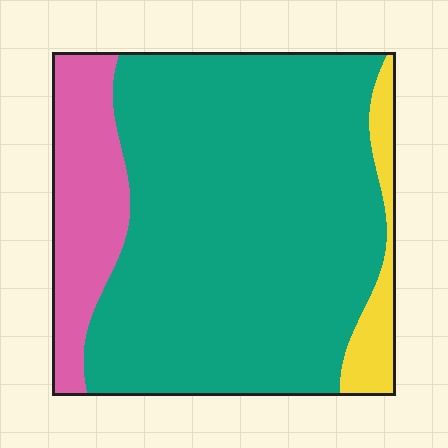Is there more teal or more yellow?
Teal.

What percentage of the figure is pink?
Pink covers roughly 15% of the figure.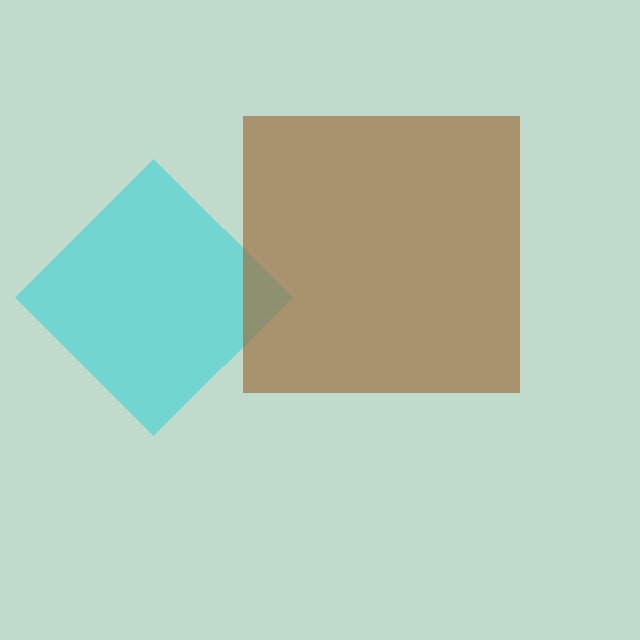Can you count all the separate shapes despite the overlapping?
Yes, there are 2 separate shapes.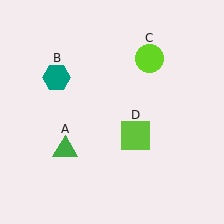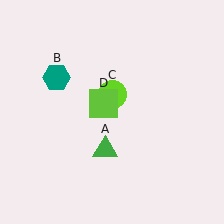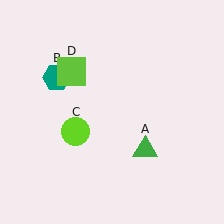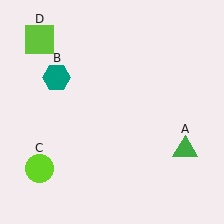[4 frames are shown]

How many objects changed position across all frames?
3 objects changed position: green triangle (object A), lime circle (object C), lime square (object D).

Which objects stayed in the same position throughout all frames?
Teal hexagon (object B) remained stationary.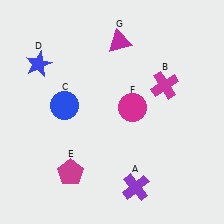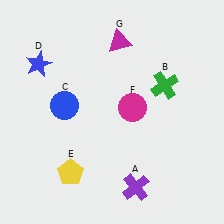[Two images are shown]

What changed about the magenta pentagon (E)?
In Image 1, E is magenta. In Image 2, it changed to yellow.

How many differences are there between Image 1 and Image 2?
There are 2 differences between the two images.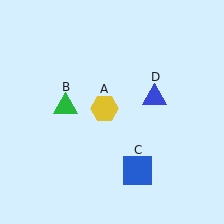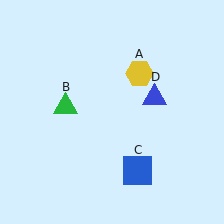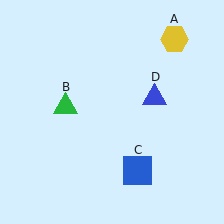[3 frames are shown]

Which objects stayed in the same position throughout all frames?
Green triangle (object B) and blue square (object C) and blue triangle (object D) remained stationary.